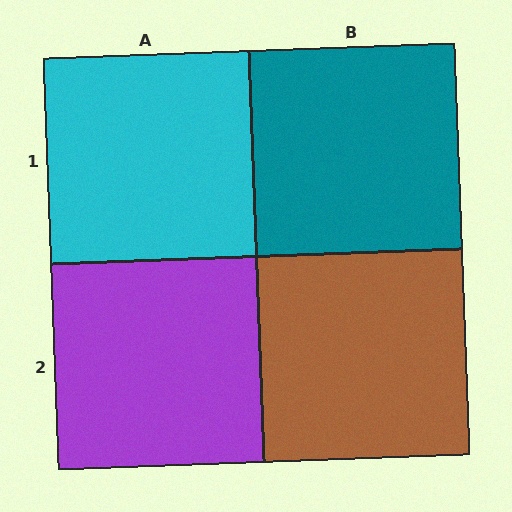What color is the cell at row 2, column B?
Brown.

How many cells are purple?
1 cell is purple.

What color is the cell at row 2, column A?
Purple.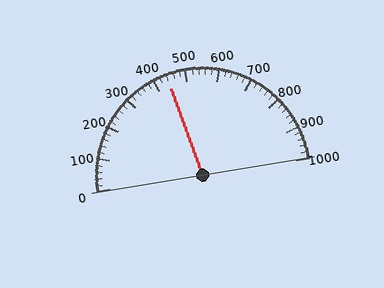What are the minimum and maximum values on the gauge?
The gauge ranges from 0 to 1000.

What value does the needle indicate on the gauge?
The needle indicates approximately 440.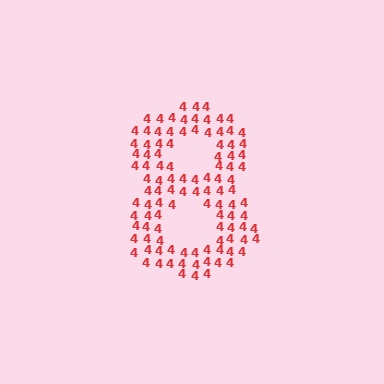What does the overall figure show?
The overall figure shows the digit 8.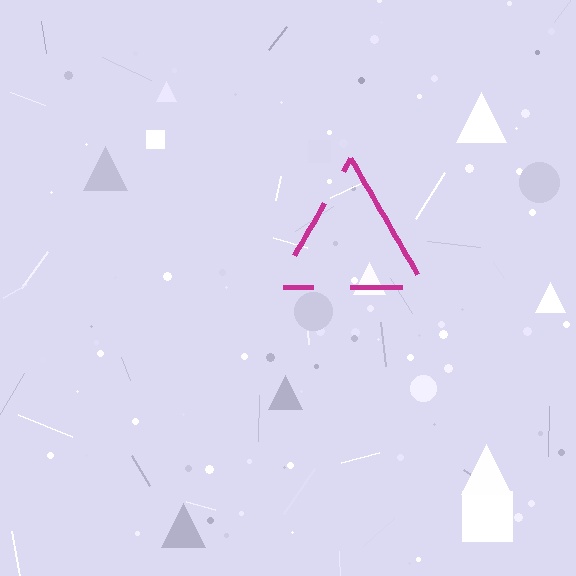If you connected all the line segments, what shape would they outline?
They would outline a triangle.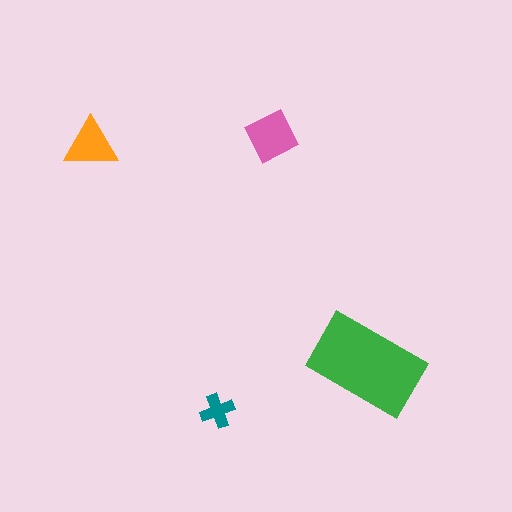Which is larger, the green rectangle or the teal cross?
The green rectangle.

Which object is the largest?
The green rectangle.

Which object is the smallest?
The teal cross.